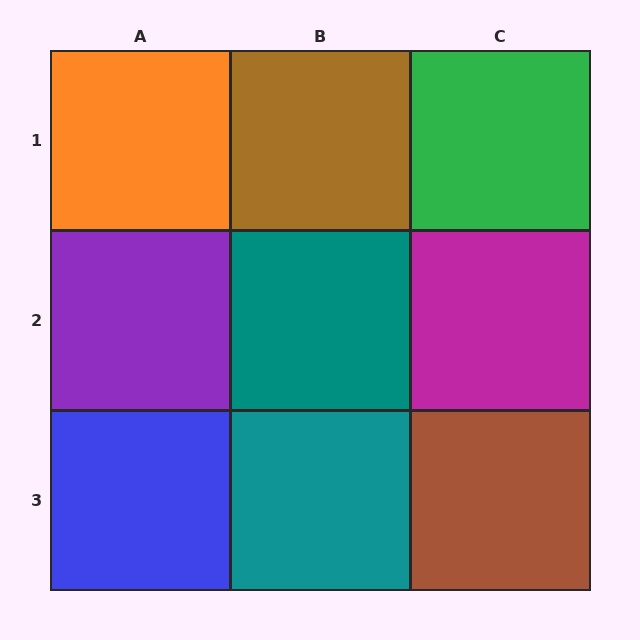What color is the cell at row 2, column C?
Magenta.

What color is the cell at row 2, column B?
Teal.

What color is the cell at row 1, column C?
Green.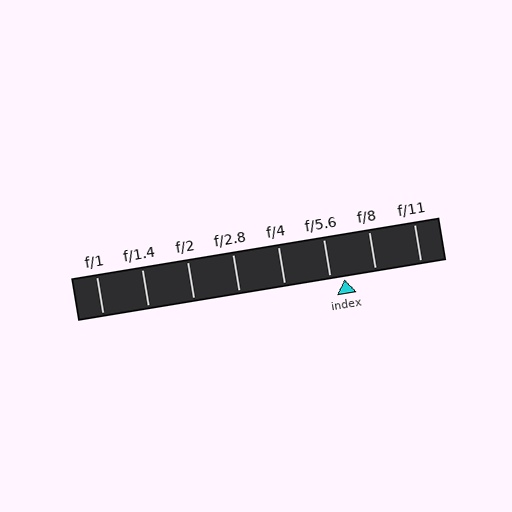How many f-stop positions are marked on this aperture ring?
There are 8 f-stop positions marked.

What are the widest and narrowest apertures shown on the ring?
The widest aperture shown is f/1 and the narrowest is f/11.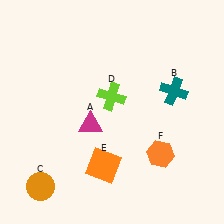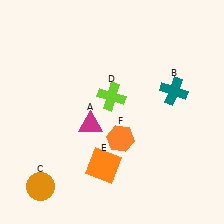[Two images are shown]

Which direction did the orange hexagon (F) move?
The orange hexagon (F) moved left.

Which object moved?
The orange hexagon (F) moved left.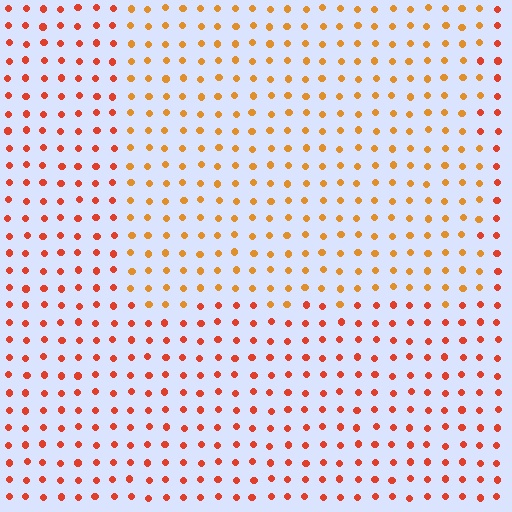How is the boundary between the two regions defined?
The boundary is defined purely by a slight shift in hue (about 27 degrees). Spacing, size, and orientation are identical on both sides.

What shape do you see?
I see a rectangle.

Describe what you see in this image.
The image is filled with small red elements in a uniform arrangement. A rectangle-shaped region is visible where the elements are tinted to a slightly different hue, forming a subtle color boundary.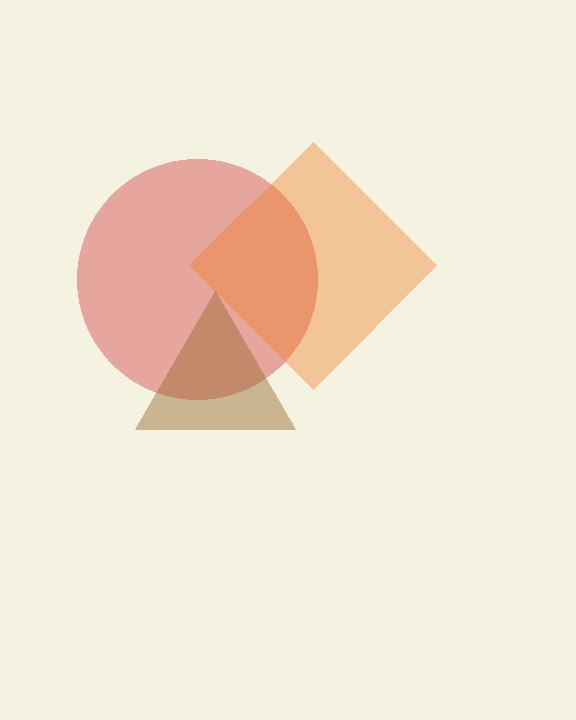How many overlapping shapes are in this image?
There are 3 overlapping shapes in the image.